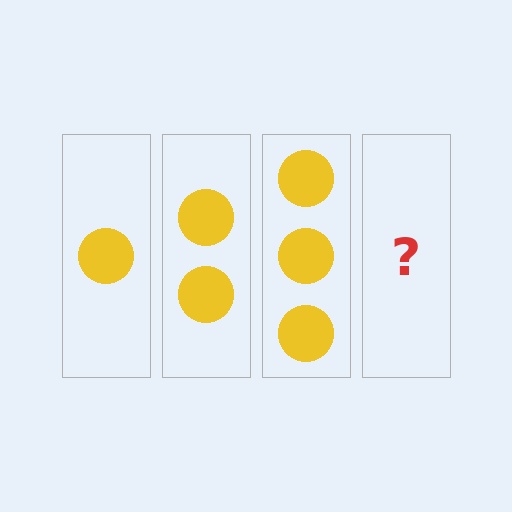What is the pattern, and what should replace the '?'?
The pattern is that each step adds one more circle. The '?' should be 4 circles.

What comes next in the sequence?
The next element should be 4 circles.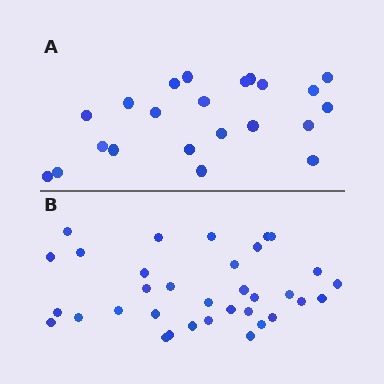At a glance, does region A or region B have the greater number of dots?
Region B (the bottom region) has more dots.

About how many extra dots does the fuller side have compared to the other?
Region B has roughly 12 or so more dots than region A.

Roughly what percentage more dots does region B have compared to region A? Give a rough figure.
About 55% more.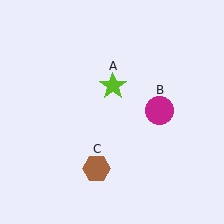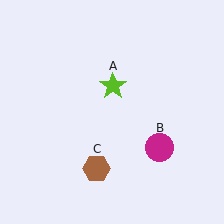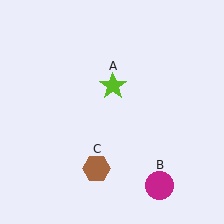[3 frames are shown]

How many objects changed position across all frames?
1 object changed position: magenta circle (object B).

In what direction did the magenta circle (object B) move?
The magenta circle (object B) moved down.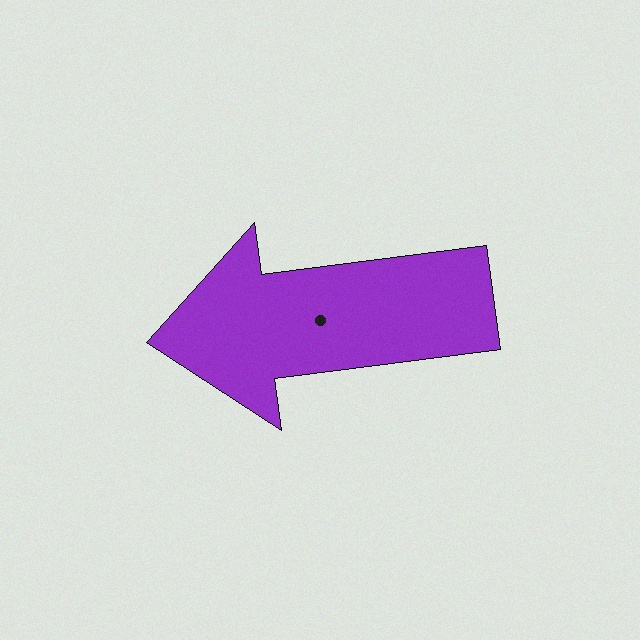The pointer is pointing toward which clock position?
Roughly 9 o'clock.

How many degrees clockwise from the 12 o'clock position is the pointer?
Approximately 263 degrees.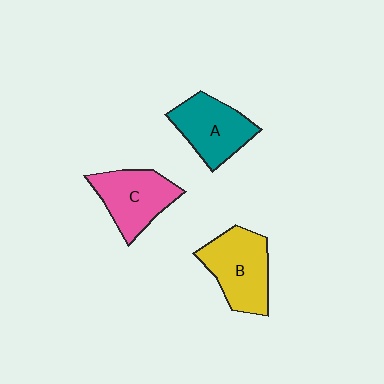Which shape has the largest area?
Shape B (yellow).